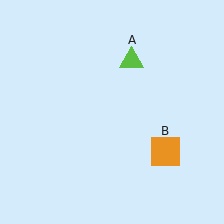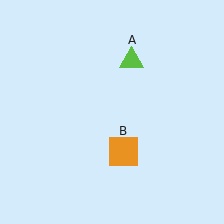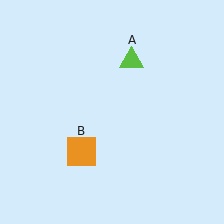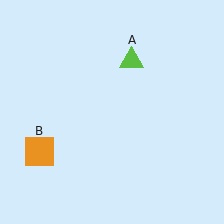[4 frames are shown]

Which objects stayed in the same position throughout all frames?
Lime triangle (object A) remained stationary.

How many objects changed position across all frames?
1 object changed position: orange square (object B).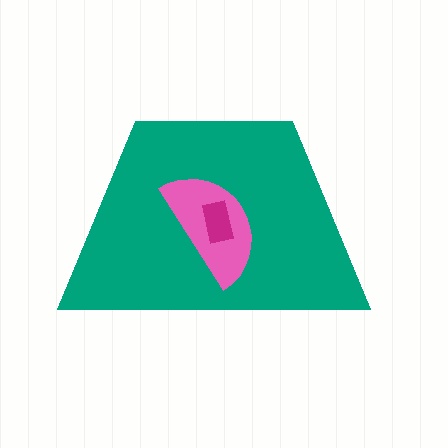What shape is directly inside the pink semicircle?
The magenta rectangle.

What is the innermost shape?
The magenta rectangle.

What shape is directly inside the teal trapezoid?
The pink semicircle.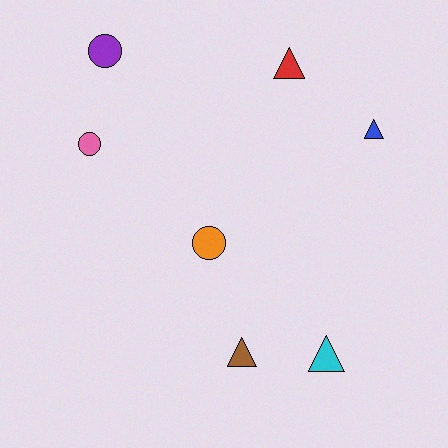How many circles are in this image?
There are 3 circles.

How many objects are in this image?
There are 7 objects.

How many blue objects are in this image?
There is 1 blue object.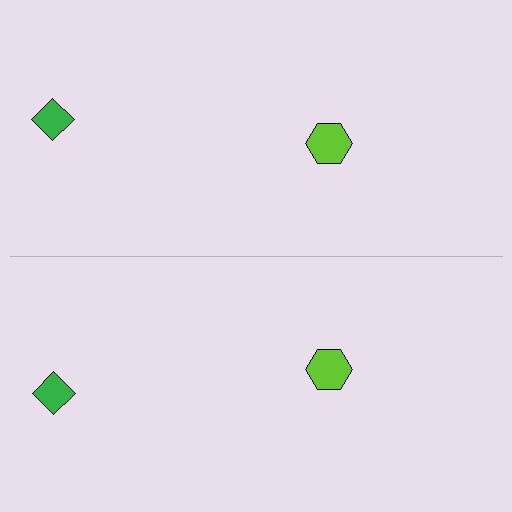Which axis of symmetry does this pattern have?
The pattern has a horizontal axis of symmetry running through the center of the image.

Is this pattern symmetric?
Yes, this pattern has bilateral (reflection) symmetry.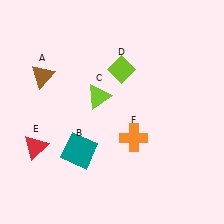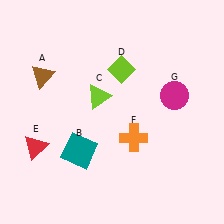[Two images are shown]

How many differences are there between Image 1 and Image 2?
There is 1 difference between the two images.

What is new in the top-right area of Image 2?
A magenta circle (G) was added in the top-right area of Image 2.